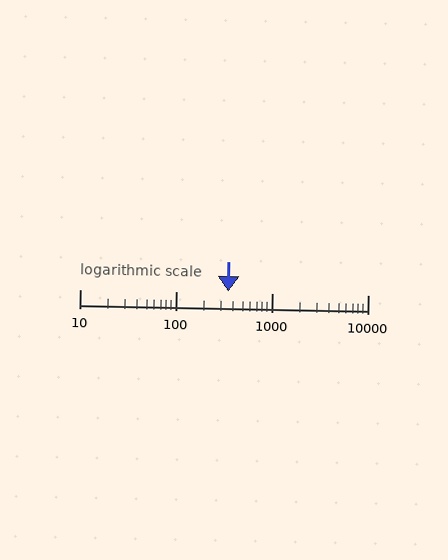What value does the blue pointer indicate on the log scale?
The pointer indicates approximately 350.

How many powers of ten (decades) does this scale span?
The scale spans 3 decades, from 10 to 10000.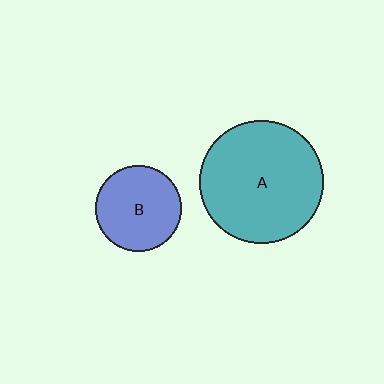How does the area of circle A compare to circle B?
Approximately 2.1 times.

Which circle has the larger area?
Circle A (teal).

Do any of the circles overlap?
No, none of the circles overlap.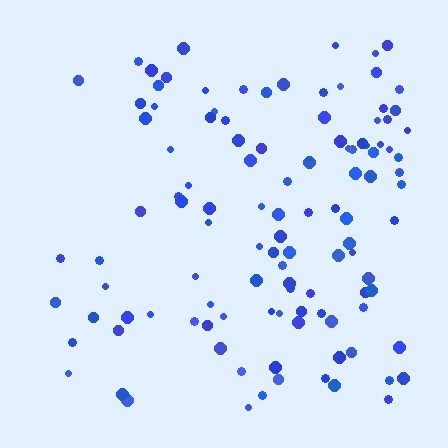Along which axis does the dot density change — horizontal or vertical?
Horizontal.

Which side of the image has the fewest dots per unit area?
The left.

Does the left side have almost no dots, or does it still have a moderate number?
Still a moderate number, just noticeably fewer than the right.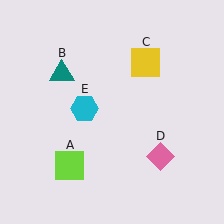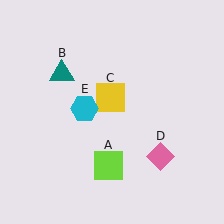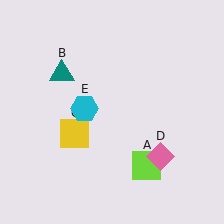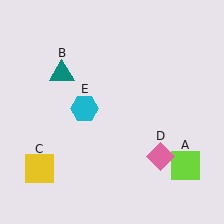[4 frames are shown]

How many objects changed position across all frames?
2 objects changed position: lime square (object A), yellow square (object C).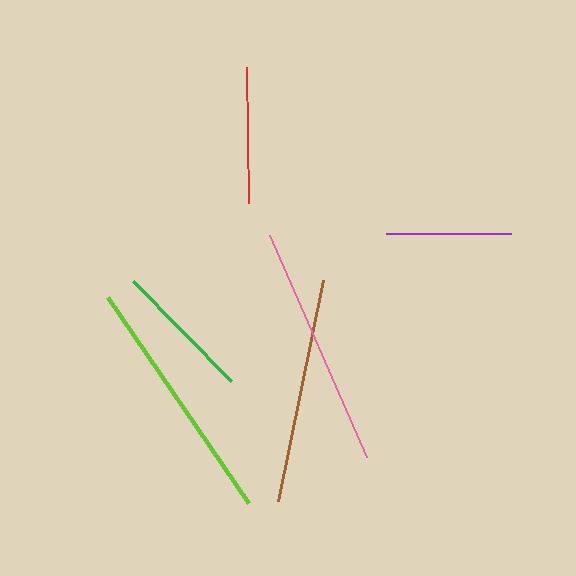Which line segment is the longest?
The lime line is the longest at approximately 250 pixels.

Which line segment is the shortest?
The purple line is the shortest at approximately 125 pixels.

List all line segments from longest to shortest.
From longest to shortest: lime, pink, brown, green, red, purple.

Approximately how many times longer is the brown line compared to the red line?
The brown line is approximately 1.6 times the length of the red line.